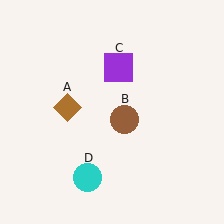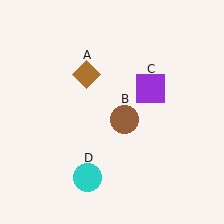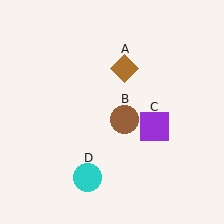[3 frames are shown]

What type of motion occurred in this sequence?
The brown diamond (object A), purple square (object C) rotated clockwise around the center of the scene.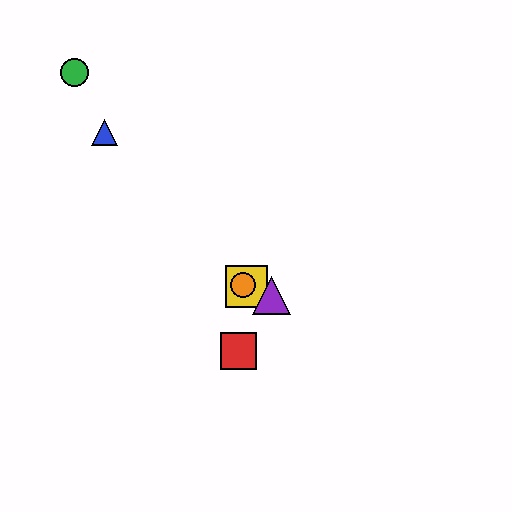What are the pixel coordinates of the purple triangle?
The purple triangle is at (271, 296).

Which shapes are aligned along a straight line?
The yellow square, the purple triangle, the orange circle are aligned along a straight line.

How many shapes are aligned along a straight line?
3 shapes (the yellow square, the purple triangle, the orange circle) are aligned along a straight line.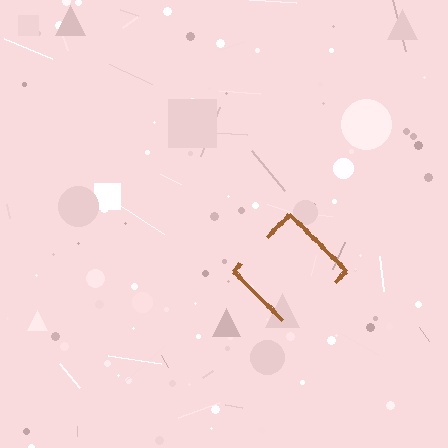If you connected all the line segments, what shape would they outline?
They would outline a diamond.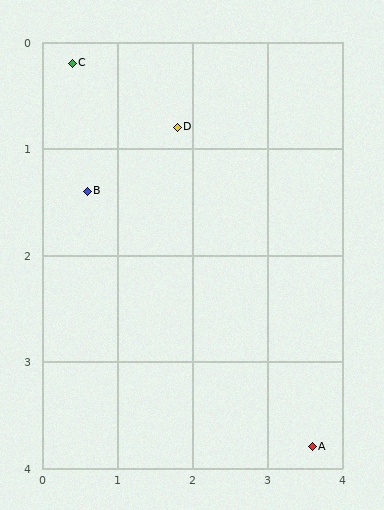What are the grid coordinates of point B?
Point B is at approximately (0.6, 1.4).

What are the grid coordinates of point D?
Point D is at approximately (1.8, 0.8).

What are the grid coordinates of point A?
Point A is at approximately (3.6, 3.8).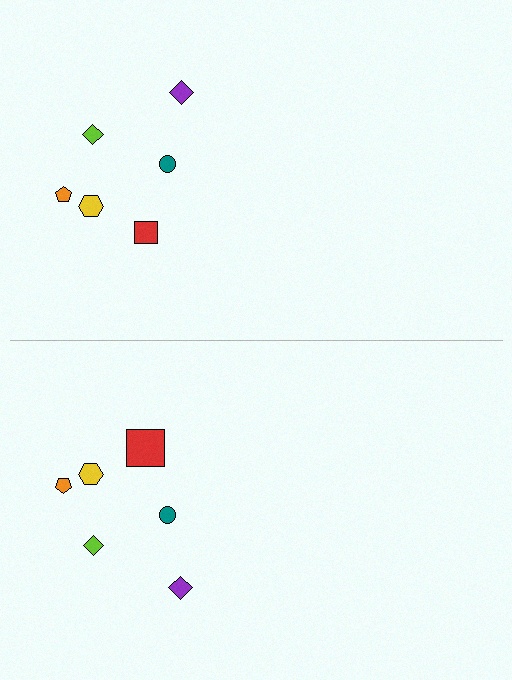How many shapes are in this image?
There are 12 shapes in this image.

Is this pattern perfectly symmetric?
No, the pattern is not perfectly symmetric. The red square on the bottom side has a different size than its mirror counterpart.